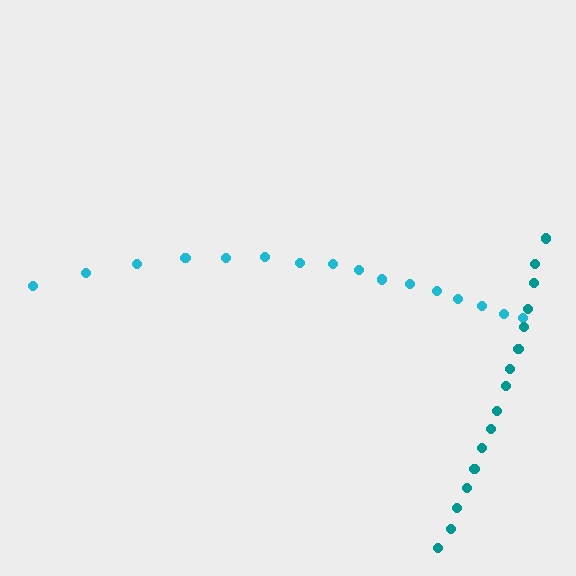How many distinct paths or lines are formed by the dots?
There are 2 distinct paths.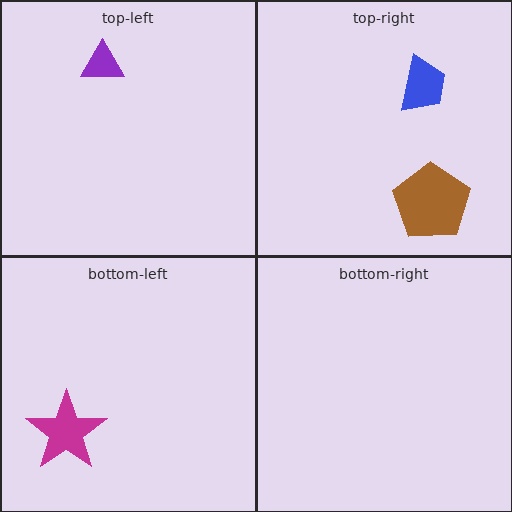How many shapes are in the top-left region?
1.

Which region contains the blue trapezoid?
The top-right region.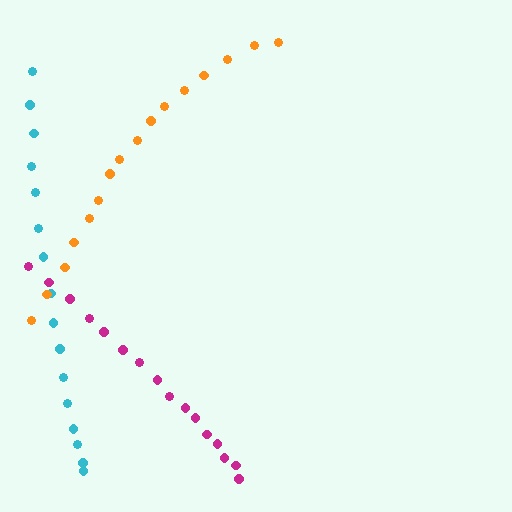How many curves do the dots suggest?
There are 3 distinct paths.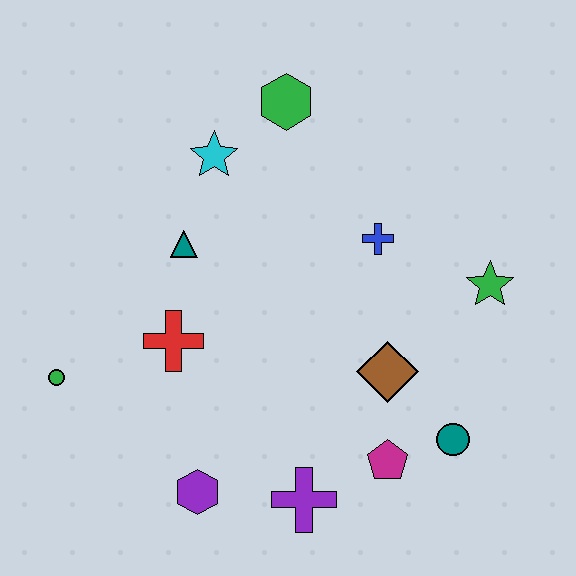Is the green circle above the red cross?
No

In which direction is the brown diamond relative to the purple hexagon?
The brown diamond is to the right of the purple hexagon.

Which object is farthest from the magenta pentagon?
The green hexagon is farthest from the magenta pentagon.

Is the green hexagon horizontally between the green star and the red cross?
Yes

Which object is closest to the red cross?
The teal triangle is closest to the red cross.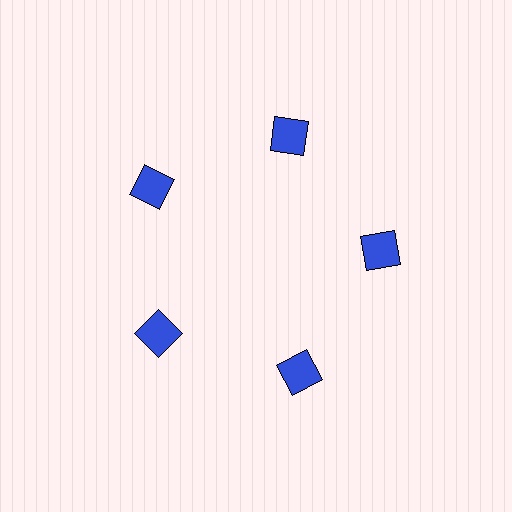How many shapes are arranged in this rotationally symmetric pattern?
There are 5 shapes, arranged in 5 groups of 1.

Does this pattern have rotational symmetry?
Yes, this pattern has 5-fold rotational symmetry. It looks the same after rotating 72 degrees around the center.